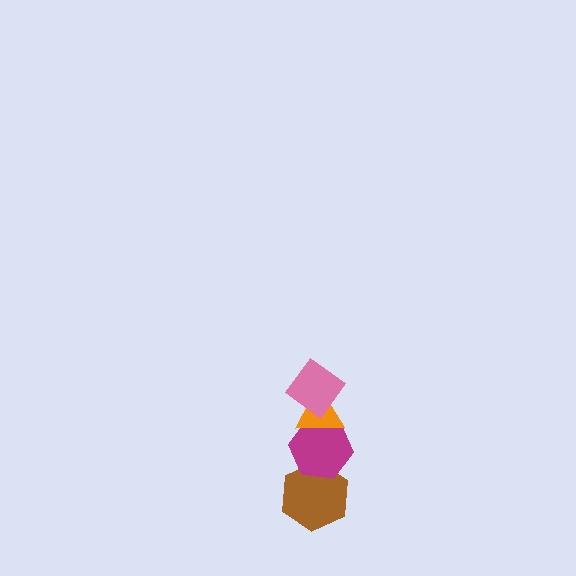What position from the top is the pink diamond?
The pink diamond is 1st from the top.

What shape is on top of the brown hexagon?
The magenta hexagon is on top of the brown hexagon.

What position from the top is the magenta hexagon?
The magenta hexagon is 3rd from the top.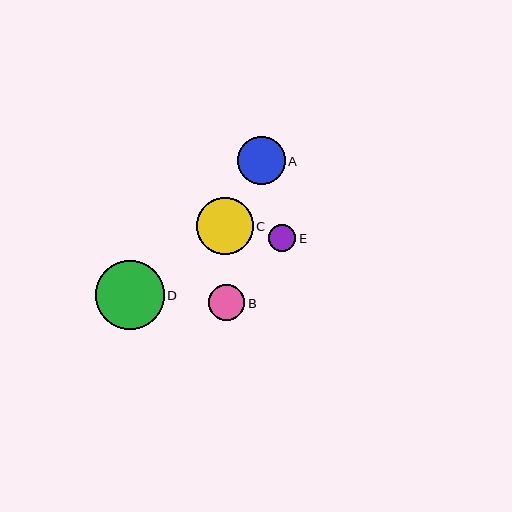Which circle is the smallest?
Circle E is the smallest with a size of approximately 27 pixels.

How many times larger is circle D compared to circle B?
Circle D is approximately 1.9 times the size of circle B.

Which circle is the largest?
Circle D is the largest with a size of approximately 69 pixels.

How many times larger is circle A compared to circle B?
Circle A is approximately 1.4 times the size of circle B.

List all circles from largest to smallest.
From largest to smallest: D, C, A, B, E.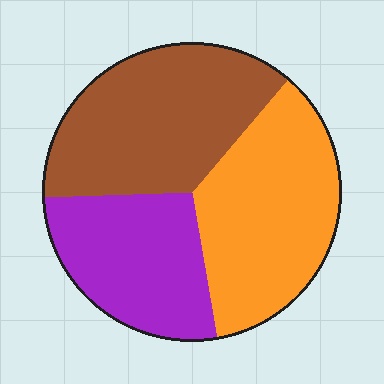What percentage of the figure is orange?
Orange takes up about three eighths (3/8) of the figure.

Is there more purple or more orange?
Orange.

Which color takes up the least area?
Purple, at roughly 25%.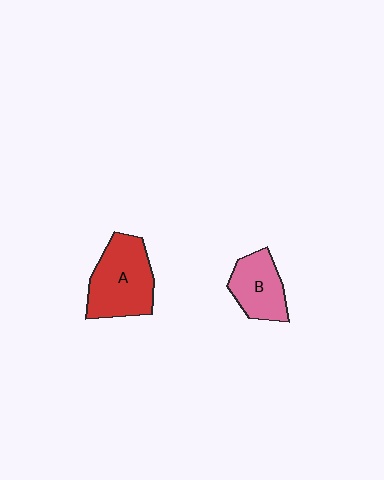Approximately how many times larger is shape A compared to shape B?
Approximately 1.5 times.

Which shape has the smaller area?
Shape B (pink).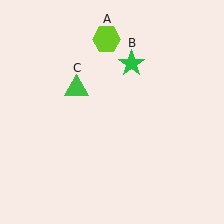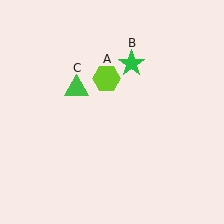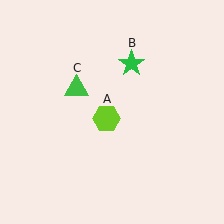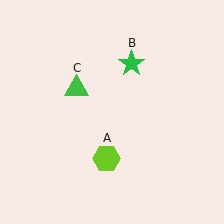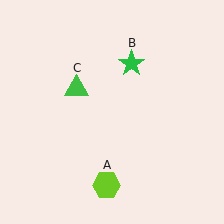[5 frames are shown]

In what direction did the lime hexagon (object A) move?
The lime hexagon (object A) moved down.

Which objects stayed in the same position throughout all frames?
Green star (object B) and green triangle (object C) remained stationary.